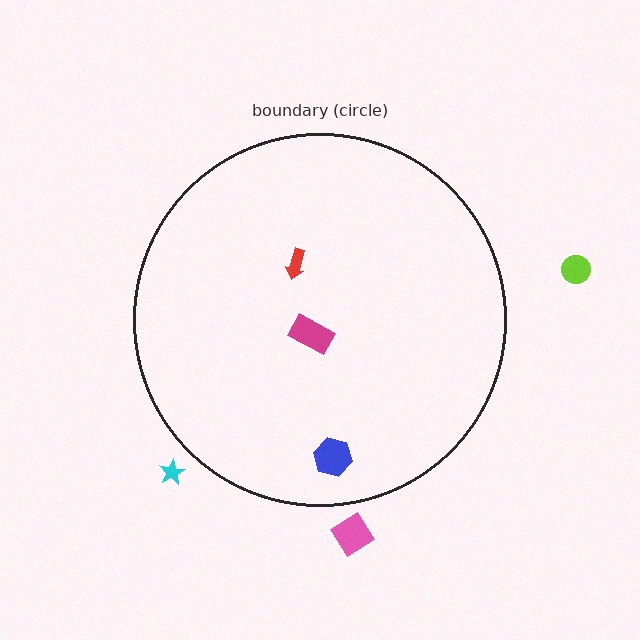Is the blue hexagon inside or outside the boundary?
Inside.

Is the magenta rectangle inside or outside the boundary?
Inside.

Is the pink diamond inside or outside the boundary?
Outside.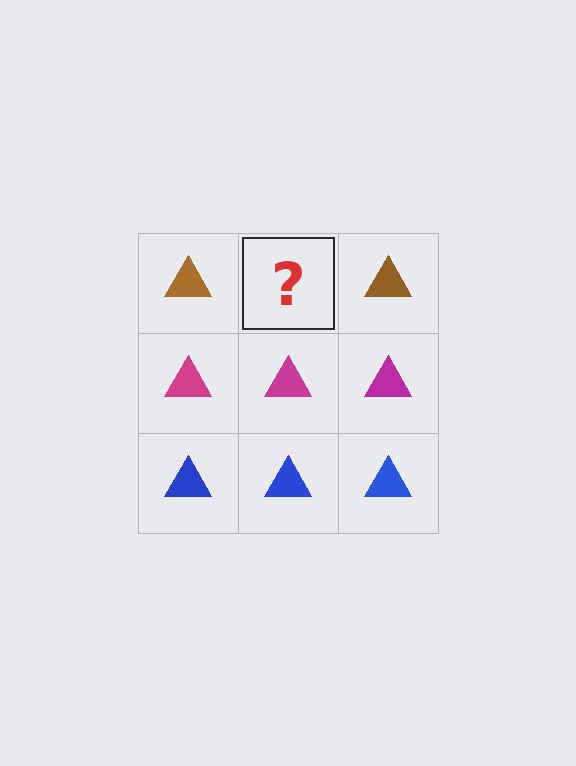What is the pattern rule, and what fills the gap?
The rule is that each row has a consistent color. The gap should be filled with a brown triangle.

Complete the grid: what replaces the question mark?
The question mark should be replaced with a brown triangle.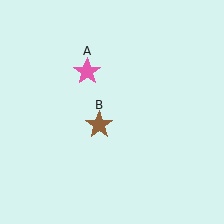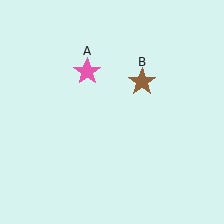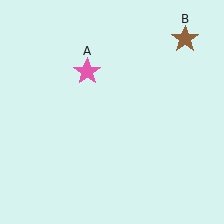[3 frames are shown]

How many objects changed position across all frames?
1 object changed position: brown star (object B).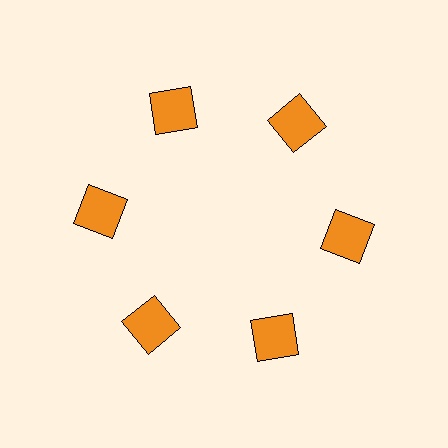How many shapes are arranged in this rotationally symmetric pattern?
There are 6 shapes, arranged in 6 groups of 1.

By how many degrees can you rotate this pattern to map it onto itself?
The pattern maps onto itself every 60 degrees of rotation.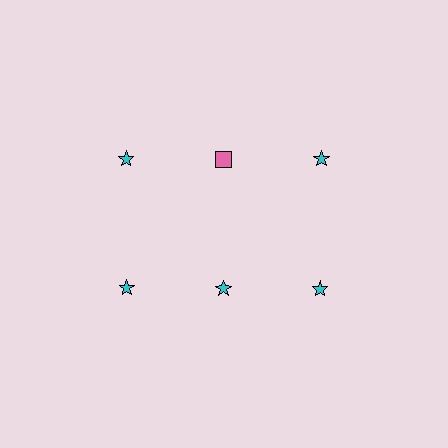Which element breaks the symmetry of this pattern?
The pink square in the top row, second from left column breaks the symmetry. All other shapes are cyan stars.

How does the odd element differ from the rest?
It differs in both color (pink instead of cyan) and shape (square instead of star).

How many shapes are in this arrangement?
There are 6 shapes arranged in a grid pattern.